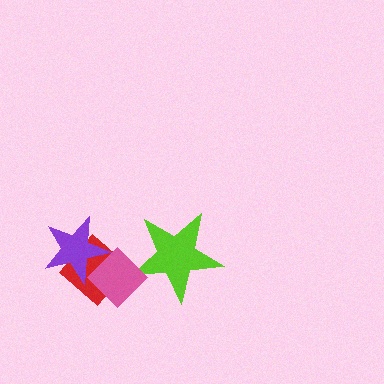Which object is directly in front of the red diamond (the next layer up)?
The purple star is directly in front of the red diamond.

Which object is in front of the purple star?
The pink diamond is in front of the purple star.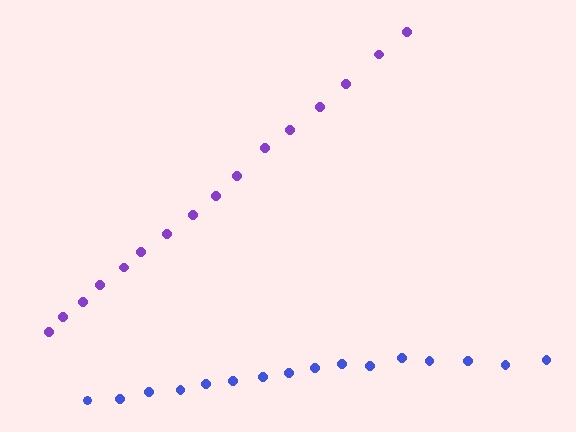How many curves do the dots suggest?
There are 2 distinct paths.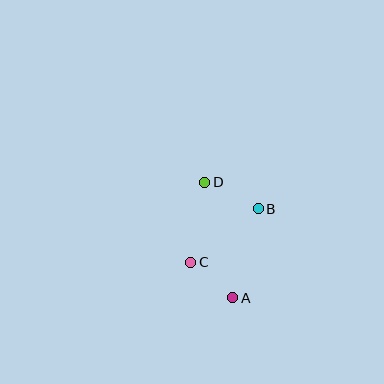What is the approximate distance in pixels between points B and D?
The distance between B and D is approximately 59 pixels.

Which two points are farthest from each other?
Points A and D are farthest from each other.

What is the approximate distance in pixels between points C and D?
The distance between C and D is approximately 81 pixels.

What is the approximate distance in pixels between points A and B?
The distance between A and B is approximately 93 pixels.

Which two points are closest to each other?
Points A and C are closest to each other.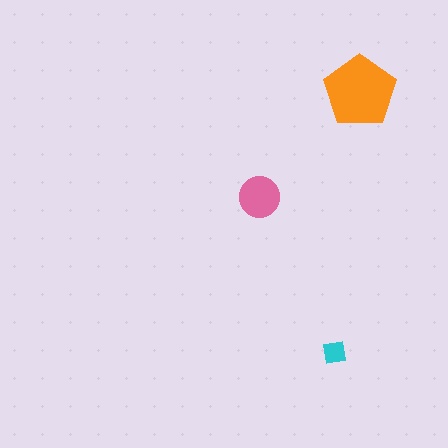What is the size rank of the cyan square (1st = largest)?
3rd.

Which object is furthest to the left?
The pink circle is leftmost.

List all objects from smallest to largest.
The cyan square, the pink circle, the orange pentagon.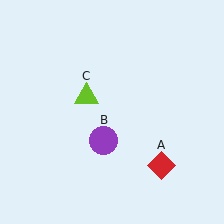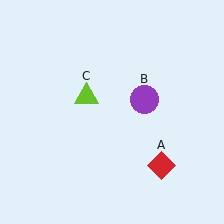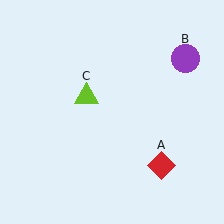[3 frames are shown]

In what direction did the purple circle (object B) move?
The purple circle (object B) moved up and to the right.